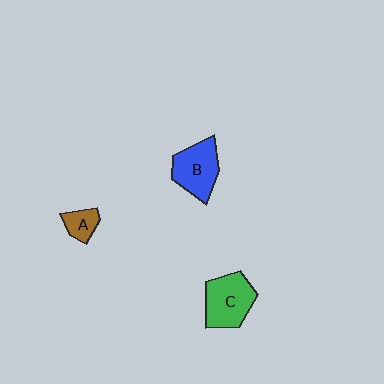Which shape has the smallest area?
Shape A (brown).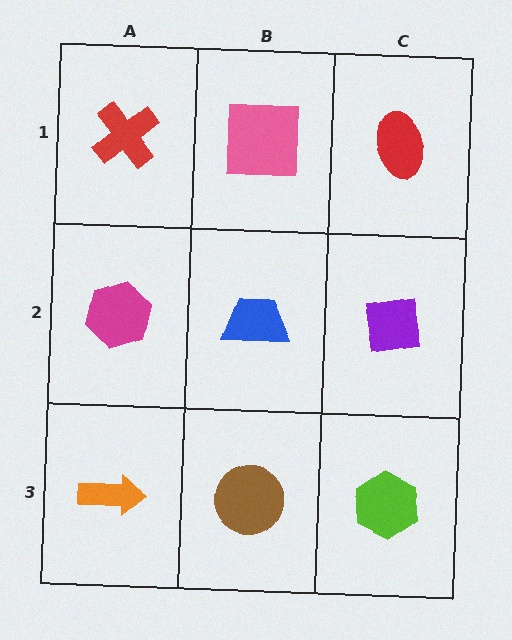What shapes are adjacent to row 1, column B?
A blue trapezoid (row 2, column B), a red cross (row 1, column A), a red ellipse (row 1, column C).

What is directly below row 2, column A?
An orange arrow.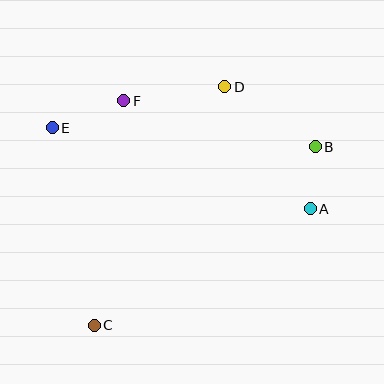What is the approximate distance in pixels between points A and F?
The distance between A and F is approximately 216 pixels.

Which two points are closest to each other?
Points A and B are closest to each other.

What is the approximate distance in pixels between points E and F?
The distance between E and F is approximately 76 pixels.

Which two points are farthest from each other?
Points B and C are farthest from each other.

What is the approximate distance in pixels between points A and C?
The distance between A and C is approximately 245 pixels.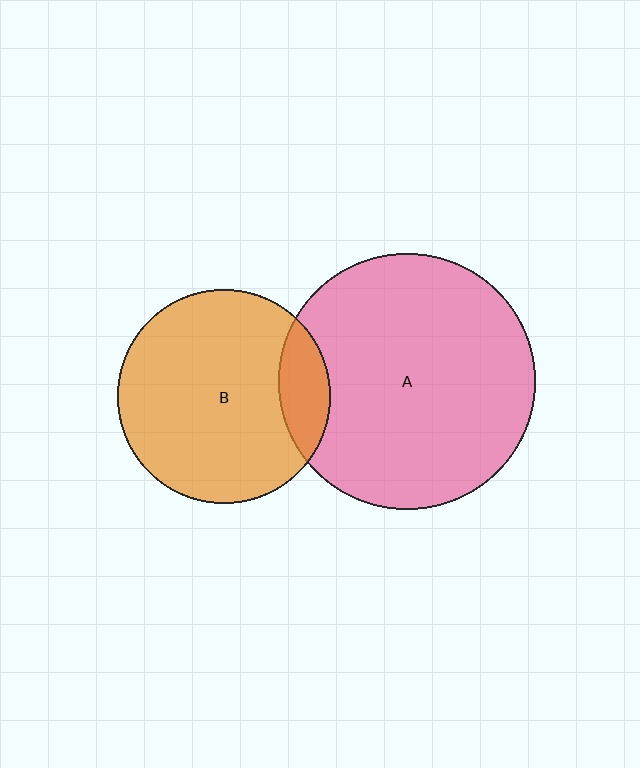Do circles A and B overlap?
Yes.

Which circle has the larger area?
Circle A (pink).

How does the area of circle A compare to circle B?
Approximately 1.4 times.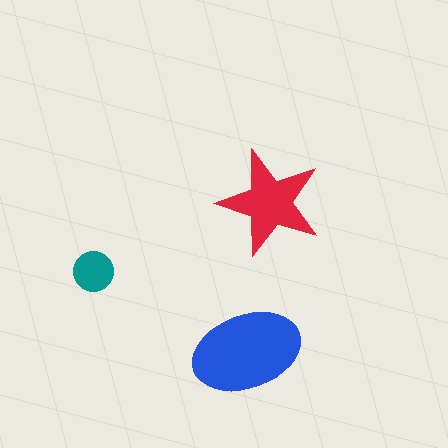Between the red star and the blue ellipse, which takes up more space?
The blue ellipse.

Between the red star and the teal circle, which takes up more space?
The red star.